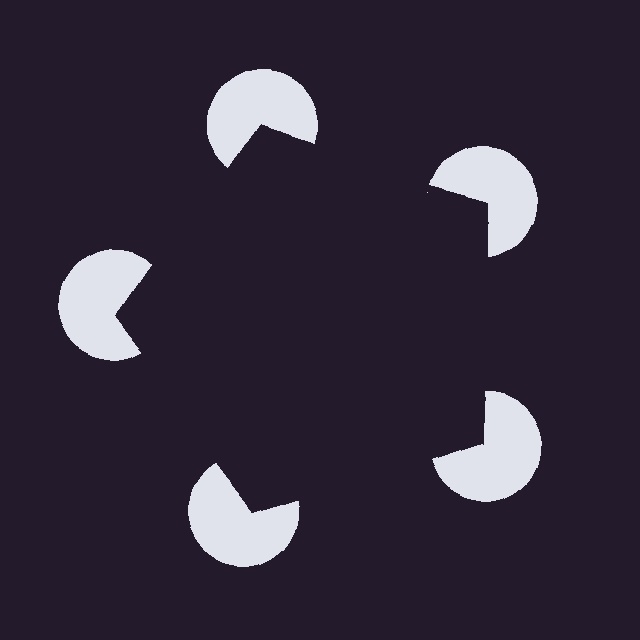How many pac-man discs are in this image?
There are 5 — one at each vertex of the illusory pentagon.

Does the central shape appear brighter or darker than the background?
It typically appears slightly darker than the background, even though no actual brightness change is drawn.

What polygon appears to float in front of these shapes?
An illusory pentagon — its edges are inferred from the aligned wedge cuts in the pac-man discs, not physically drawn.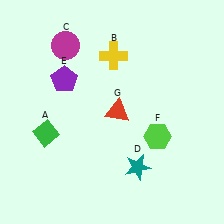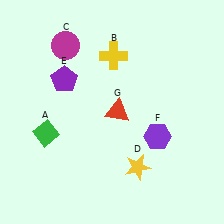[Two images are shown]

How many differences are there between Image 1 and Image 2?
There are 2 differences between the two images.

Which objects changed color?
D changed from teal to yellow. F changed from lime to purple.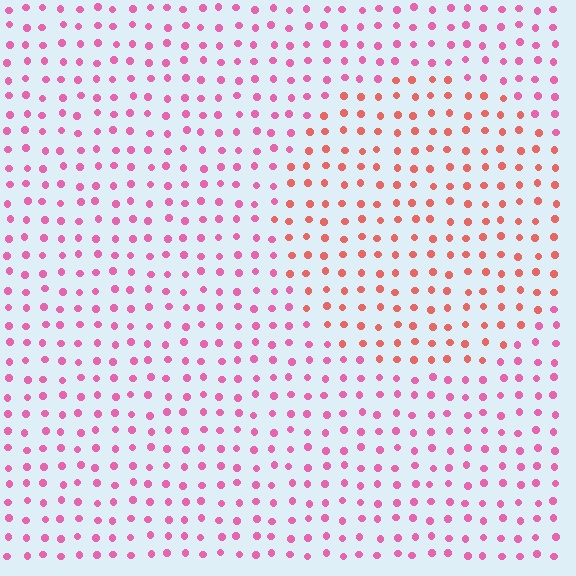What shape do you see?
I see a circle.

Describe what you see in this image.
The image is filled with small pink elements in a uniform arrangement. A circle-shaped region is visible where the elements are tinted to a slightly different hue, forming a subtle color boundary.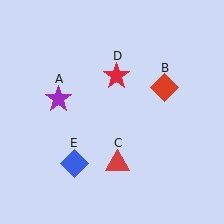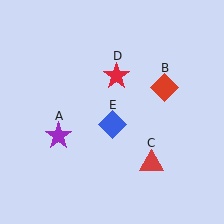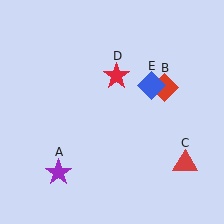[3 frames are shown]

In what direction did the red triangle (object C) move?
The red triangle (object C) moved right.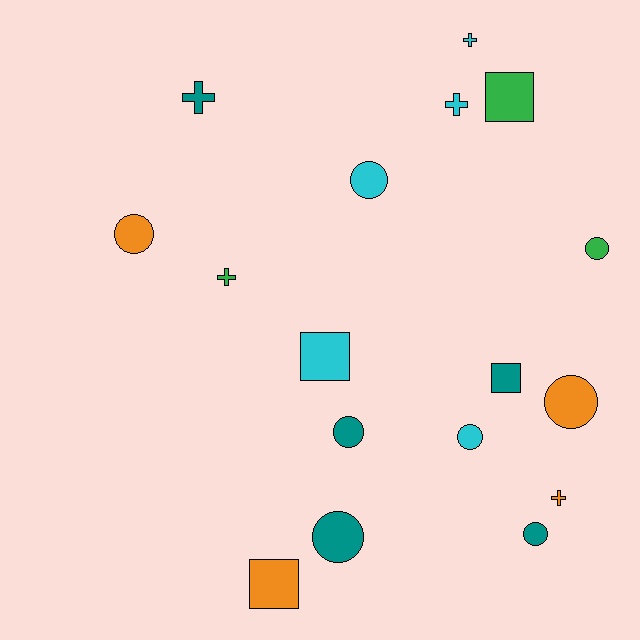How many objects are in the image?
There are 17 objects.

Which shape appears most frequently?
Circle, with 8 objects.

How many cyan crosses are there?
There are 2 cyan crosses.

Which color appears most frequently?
Teal, with 5 objects.